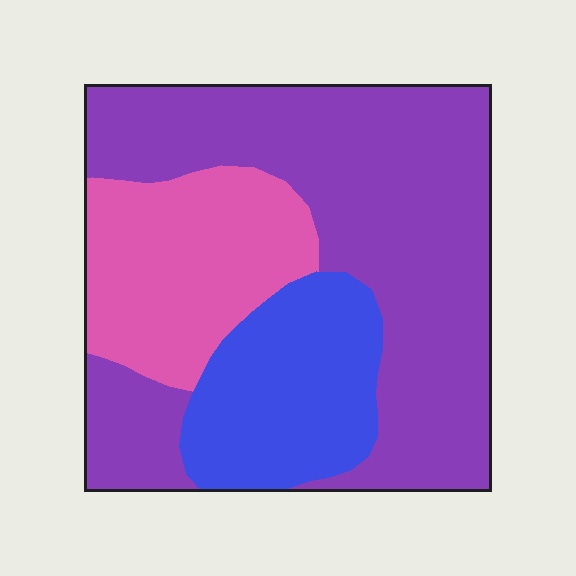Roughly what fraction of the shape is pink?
Pink covers about 25% of the shape.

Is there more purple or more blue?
Purple.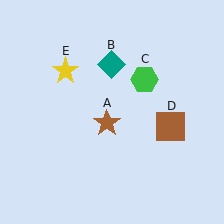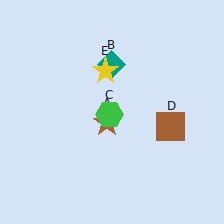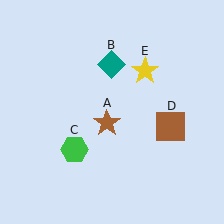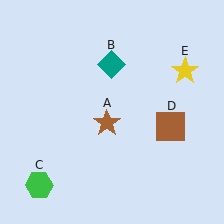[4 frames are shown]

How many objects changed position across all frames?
2 objects changed position: green hexagon (object C), yellow star (object E).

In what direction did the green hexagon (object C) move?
The green hexagon (object C) moved down and to the left.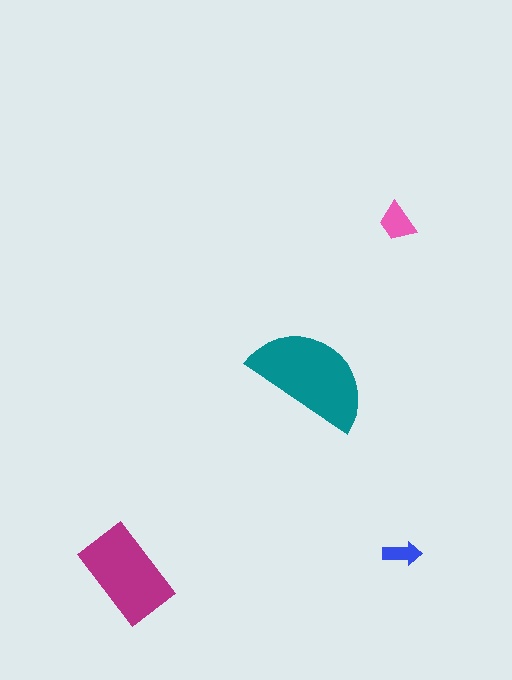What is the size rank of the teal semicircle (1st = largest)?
1st.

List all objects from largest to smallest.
The teal semicircle, the magenta rectangle, the pink trapezoid, the blue arrow.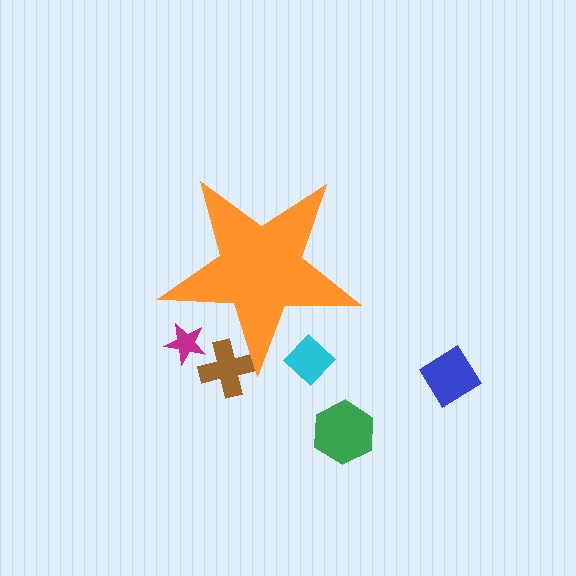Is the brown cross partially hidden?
Yes, the brown cross is partially hidden behind the orange star.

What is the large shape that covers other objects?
An orange star.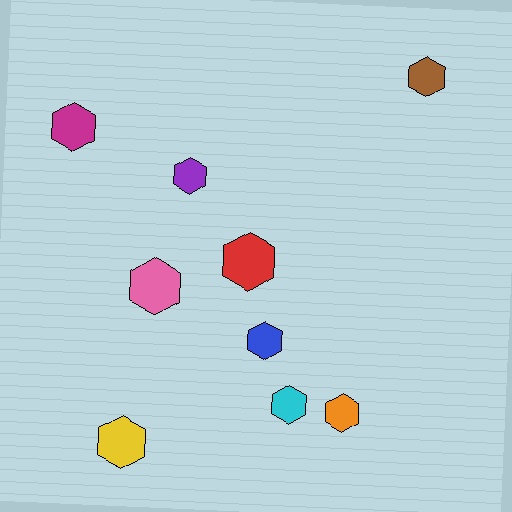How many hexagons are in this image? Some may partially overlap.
There are 9 hexagons.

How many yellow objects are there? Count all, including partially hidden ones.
There is 1 yellow object.